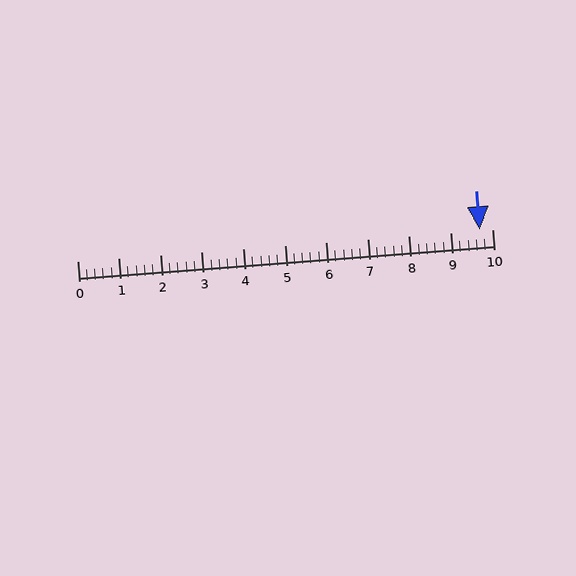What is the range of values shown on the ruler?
The ruler shows values from 0 to 10.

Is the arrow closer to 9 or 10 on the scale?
The arrow is closer to 10.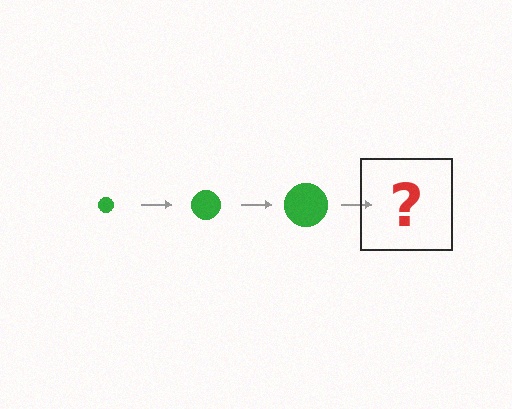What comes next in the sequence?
The next element should be a green circle, larger than the previous one.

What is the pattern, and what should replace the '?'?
The pattern is that the circle gets progressively larger each step. The '?' should be a green circle, larger than the previous one.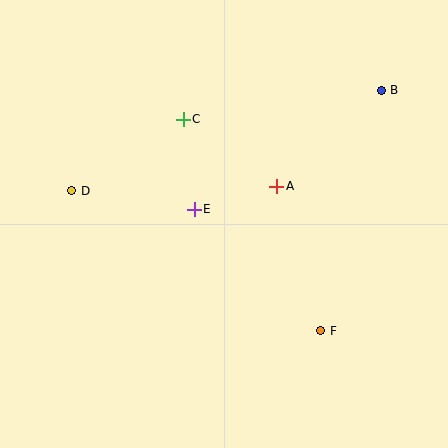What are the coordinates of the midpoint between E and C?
The midpoint between E and C is at (189, 164).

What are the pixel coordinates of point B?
Point B is at (381, 90).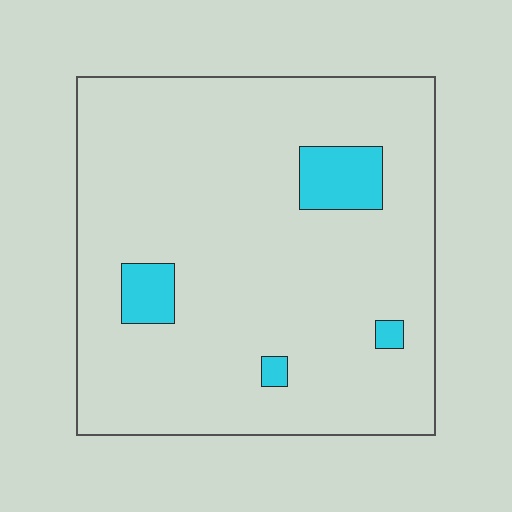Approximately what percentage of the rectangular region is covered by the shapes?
Approximately 10%.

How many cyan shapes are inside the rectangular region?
4.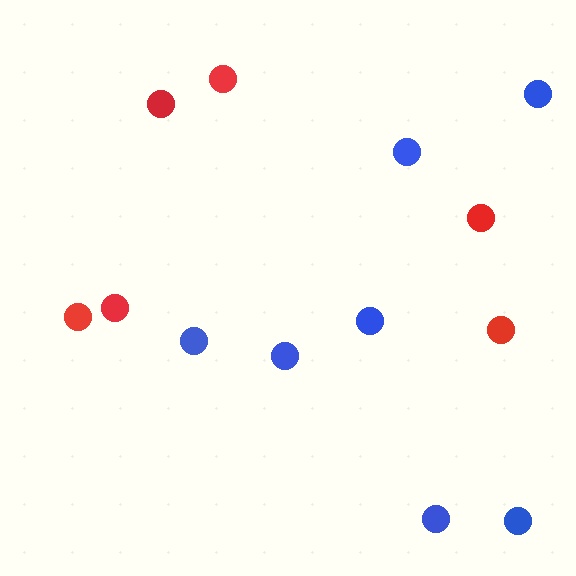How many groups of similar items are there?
There are 2 groups: one group of red circles (6) and one group of blue circles (7).